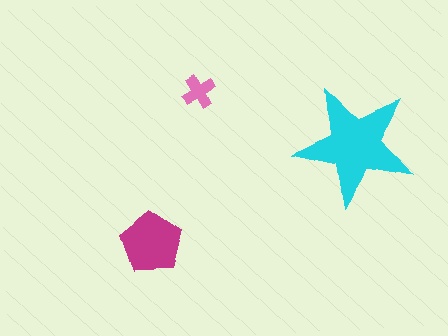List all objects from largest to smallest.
The cyan star, the magenta pentagon, the pink cross.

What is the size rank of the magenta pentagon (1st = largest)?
2nd.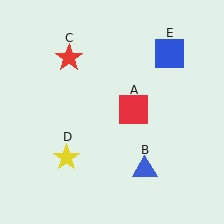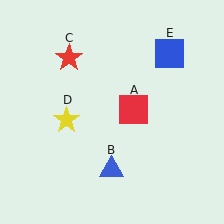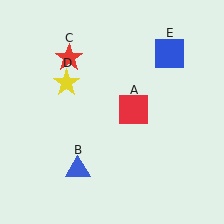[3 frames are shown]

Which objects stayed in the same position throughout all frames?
Red square (object A) and red star (object C) and blue square (object E) remained stationary.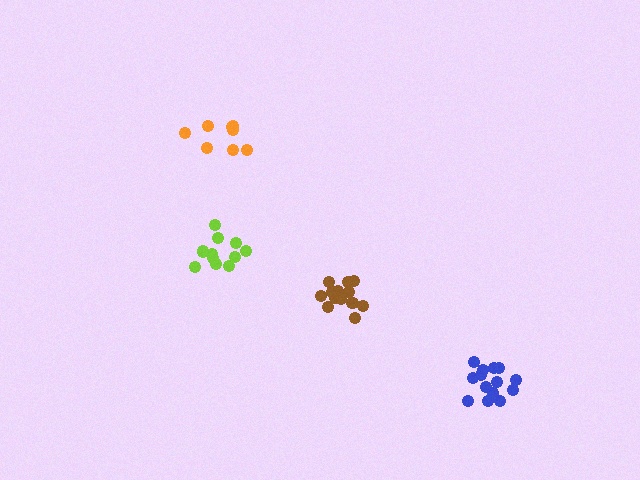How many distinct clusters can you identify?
There are 4 distinct clusters.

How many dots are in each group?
Group 1: 14 dots, Group 2: 14 dots, Group 3: 11 dots, Group 4: 8 dots (47 total).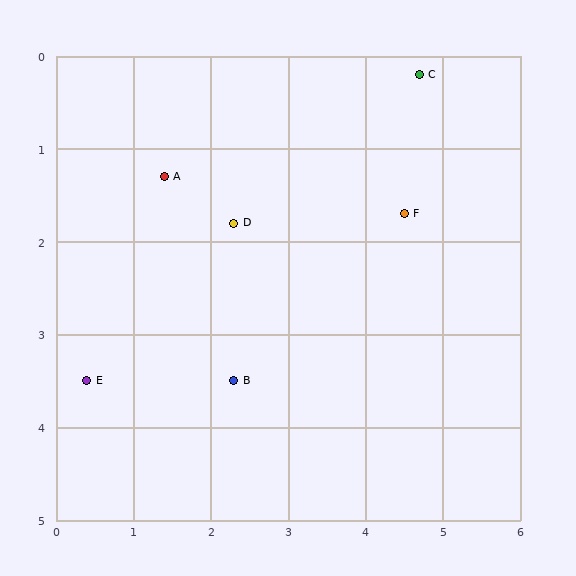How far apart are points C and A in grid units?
Points C and A are about 3.5 grid units apart.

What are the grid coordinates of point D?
Point D is at approximately (2.3, 1.8).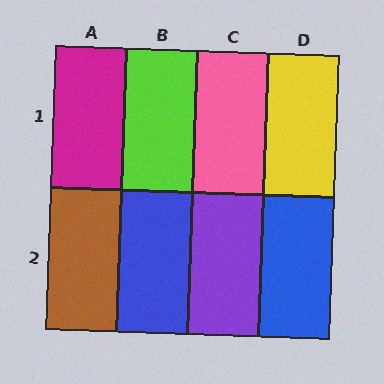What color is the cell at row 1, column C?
Pink.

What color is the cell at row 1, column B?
Lime.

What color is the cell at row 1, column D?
Yellow.